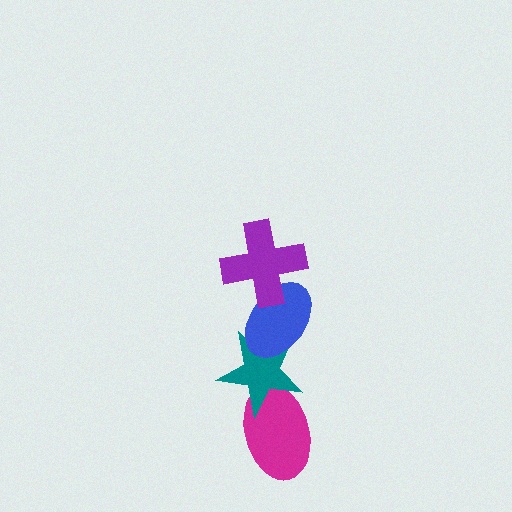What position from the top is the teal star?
The teal star is 3rd from the top.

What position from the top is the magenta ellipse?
The magenta ellipse is 4th from the top.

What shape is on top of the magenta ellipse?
The teal star is on top of the magenta ellipse.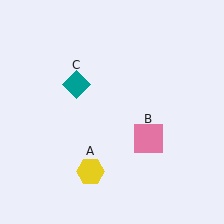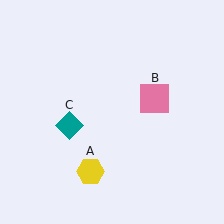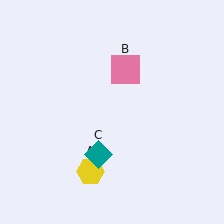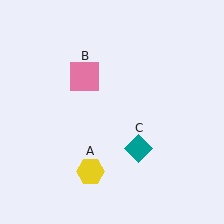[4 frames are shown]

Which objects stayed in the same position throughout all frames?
Yellow hexagon (object A) remained stationary.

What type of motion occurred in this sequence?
The pink square (object B), teal diamond (object C) rotated counterclockwise around the center of the scene.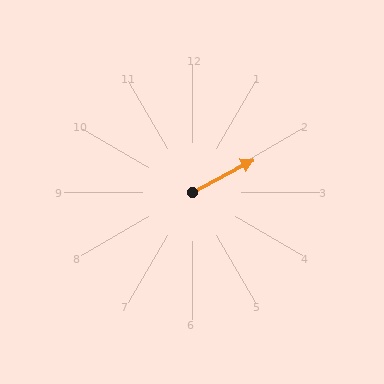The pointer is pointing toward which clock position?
Roughly 2 o'clock.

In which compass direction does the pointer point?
Northeast.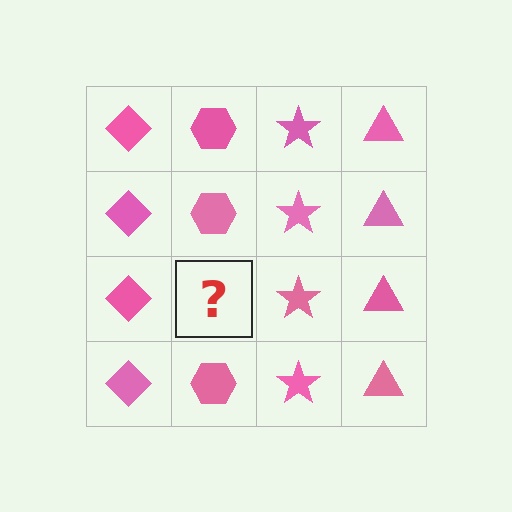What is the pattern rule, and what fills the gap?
The rule is that each column has a consistent shape. The gap should be filled with a pink hexagon.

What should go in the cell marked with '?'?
The missing cell should contain a pink hexagon.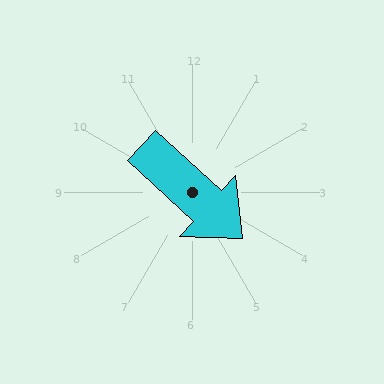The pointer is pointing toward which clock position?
Roughly 4 o'clock.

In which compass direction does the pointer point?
Southeast.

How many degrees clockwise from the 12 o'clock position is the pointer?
Approximately 132 degrees.